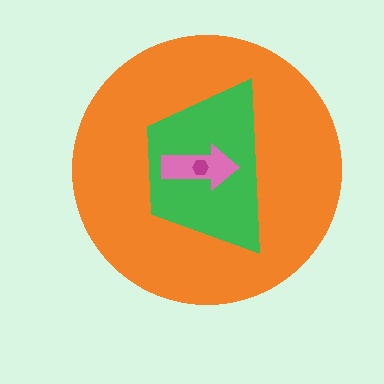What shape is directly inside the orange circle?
The green trapezoid.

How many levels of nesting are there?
4.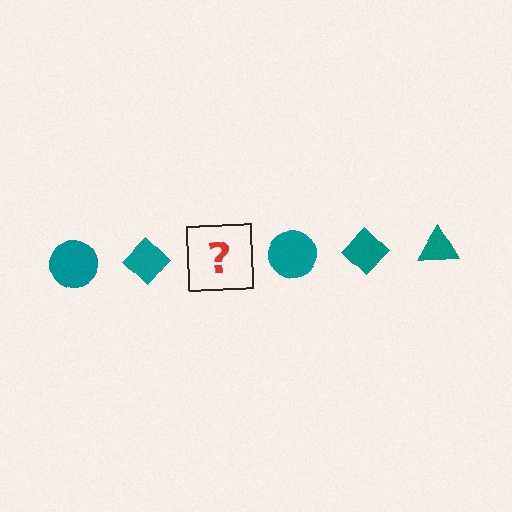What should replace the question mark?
The question mark should be replaced with a teal triangle.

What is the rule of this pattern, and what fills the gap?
The rule is that the pattern cycles through circle, diamond, triangle shapes in teal. The gap should be filled with a teal triangle.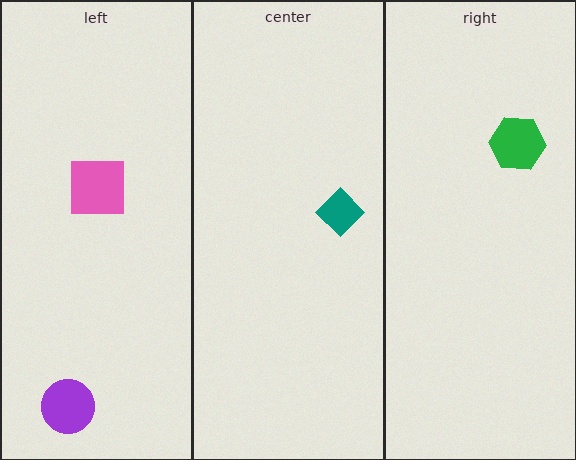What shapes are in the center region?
The teal diamond.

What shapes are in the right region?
The green hexagon.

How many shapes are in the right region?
1.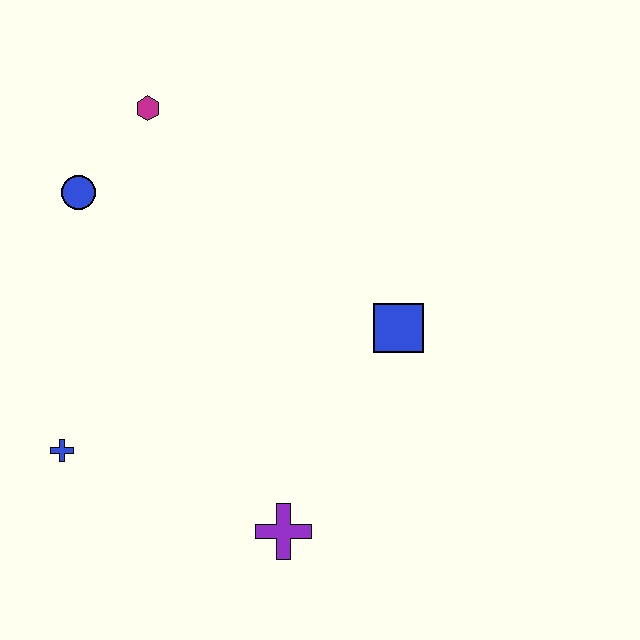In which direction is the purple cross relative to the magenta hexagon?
The purple cross is below the magenta hexagon.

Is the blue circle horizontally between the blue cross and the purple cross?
Yes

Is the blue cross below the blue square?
Yes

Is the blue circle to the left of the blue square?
Yes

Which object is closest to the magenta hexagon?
The blue circle is closest to the magenta hexagon.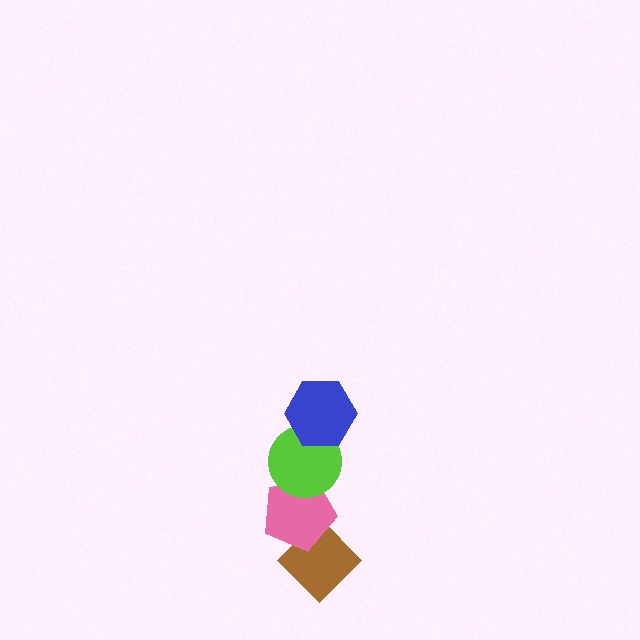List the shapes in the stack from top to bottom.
From top to bottom: the blue hexagon, the lime circle, the pink pentagon, the brown diamond.